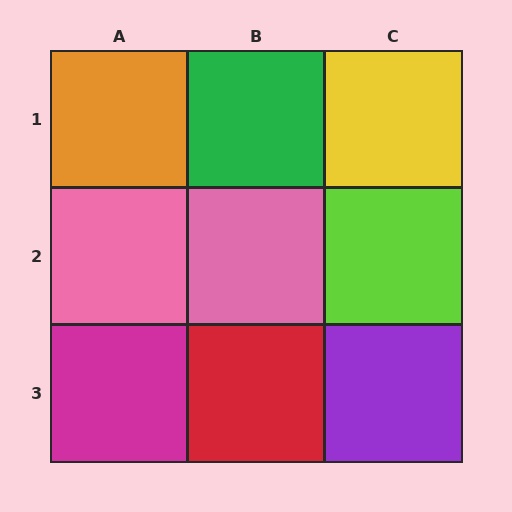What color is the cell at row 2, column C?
Lime.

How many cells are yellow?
1 cell is yellow.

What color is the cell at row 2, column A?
Pink.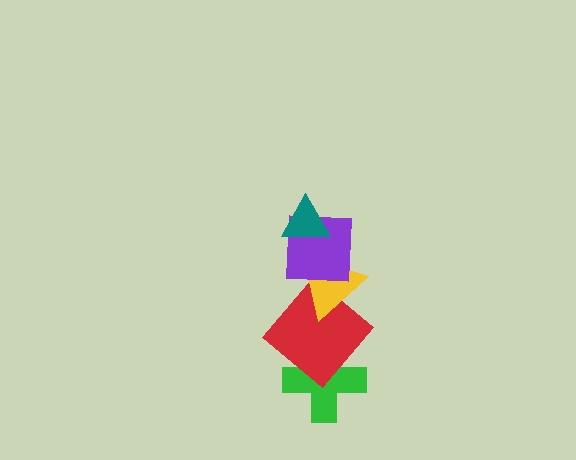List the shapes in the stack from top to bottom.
From top to bottom: the teal triangle, the purple square, the yellow triangle, the red diamond, the green cross.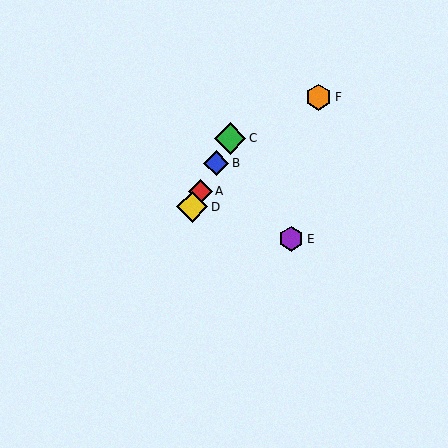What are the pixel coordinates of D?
Object D is at (192, 207).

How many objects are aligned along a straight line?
4 objects (A, B, C, D) are aligned along a straight line.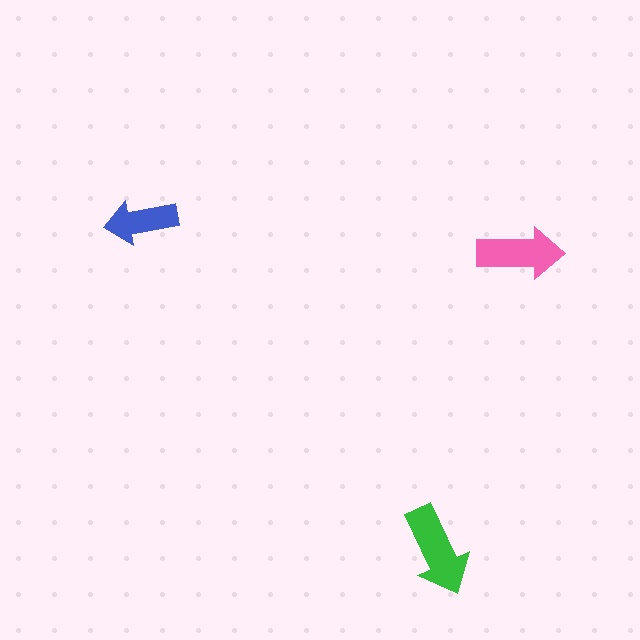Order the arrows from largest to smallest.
the green one, the pink one, the blue one.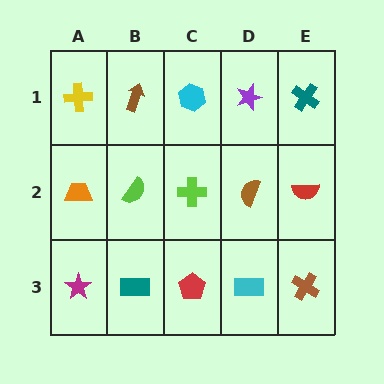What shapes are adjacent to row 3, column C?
A lime cross (row 2, column C), a teal rectangle (row 3, column B), a cyan rectangle (row 3, column D).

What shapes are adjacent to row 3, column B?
A lime semicircle (row 2, column B), a magenta star (row 3, column A), a red pentagon (row 3, column C).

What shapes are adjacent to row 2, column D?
A purple star (row 1, column D), a cyan rectangle (row 3, column D), a lime cross (row 2, column C), a red semicircle (row 2, column E).